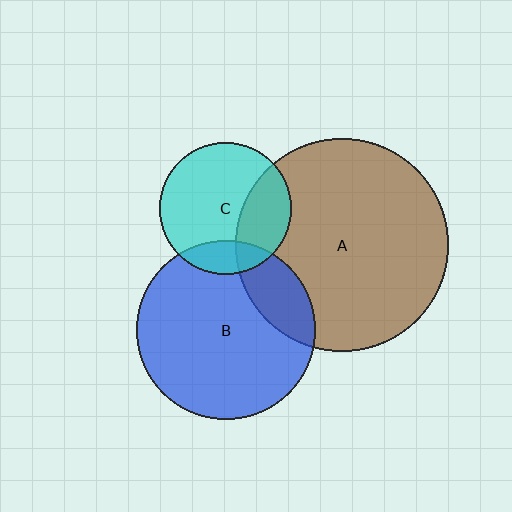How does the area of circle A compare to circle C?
Approximately 2.6 times.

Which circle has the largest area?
Circle A (brown).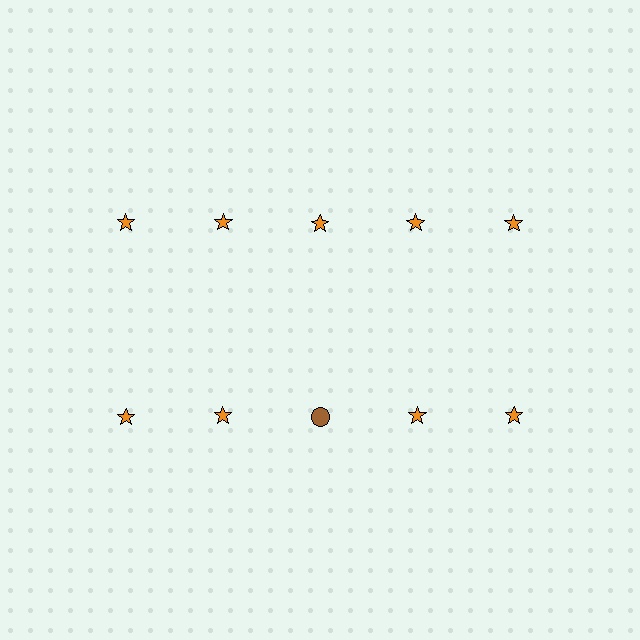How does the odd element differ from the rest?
It differs in both color (brown instead of orange) and shape (circle instead of star).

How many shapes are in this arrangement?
There are 10 shapes arranged in a grid pattern.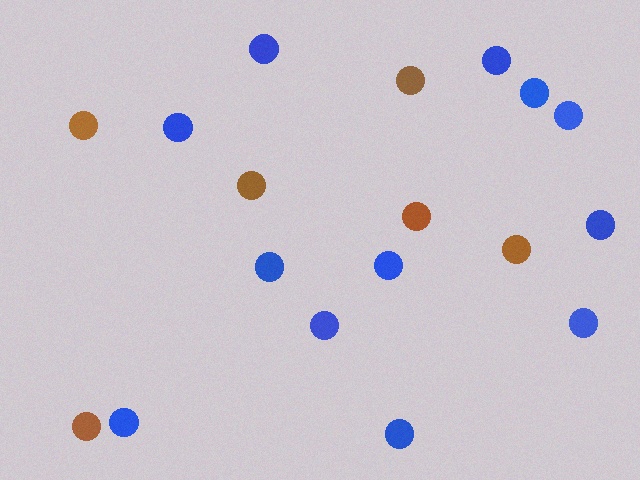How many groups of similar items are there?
There are 2 groups: one group of brown circles (6) and one group of blue circles (12).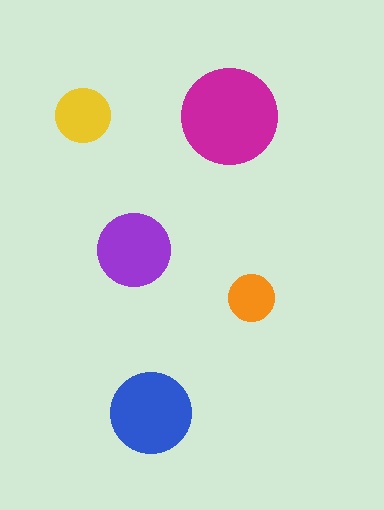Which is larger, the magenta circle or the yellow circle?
The magenta one.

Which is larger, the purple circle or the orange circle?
The purple one.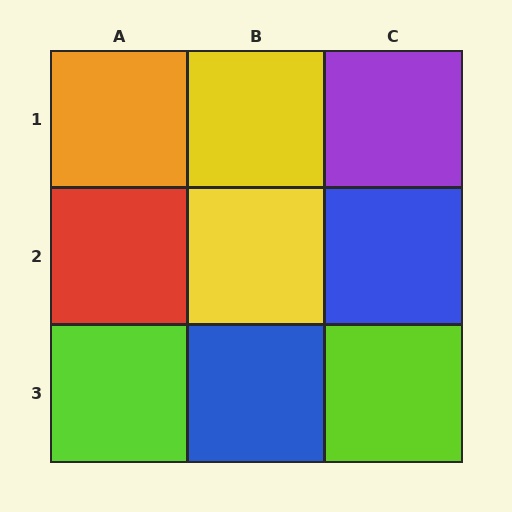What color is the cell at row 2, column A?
Red.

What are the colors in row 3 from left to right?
Lime, blue, lime.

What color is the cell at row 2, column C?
Blue.